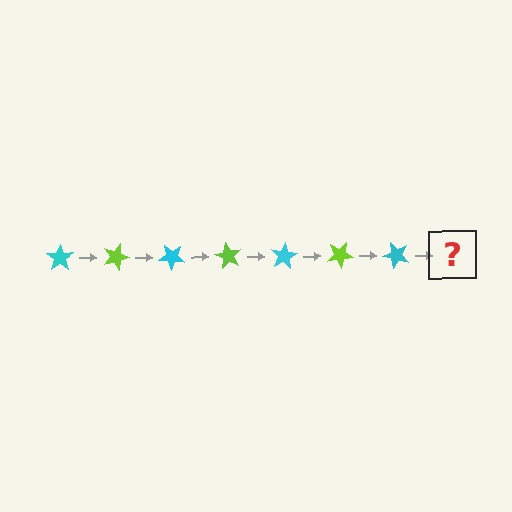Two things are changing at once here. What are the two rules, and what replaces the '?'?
The two rules are that it rotates 20 degrees each step and the color cycles through cyan and lime. The '?' should be a lime star, rotated 140 degrees from the start.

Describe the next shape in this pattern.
It should be a lime star, rotated 140 degrees from the start.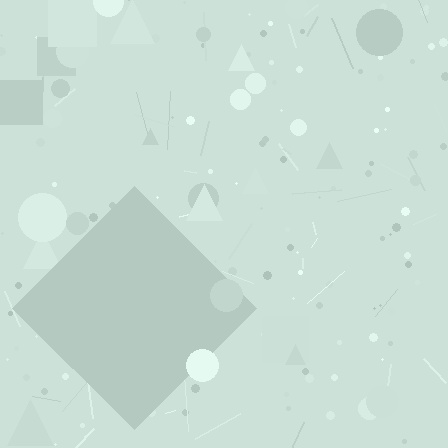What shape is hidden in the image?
A diamond is hidden in the image.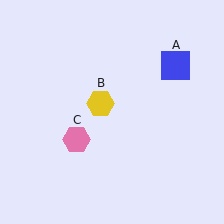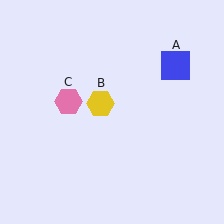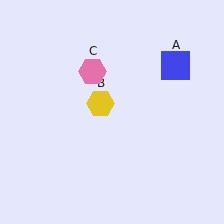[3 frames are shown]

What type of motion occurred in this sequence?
The pink hexagon (object C) rotated clockwise around the center of the scene.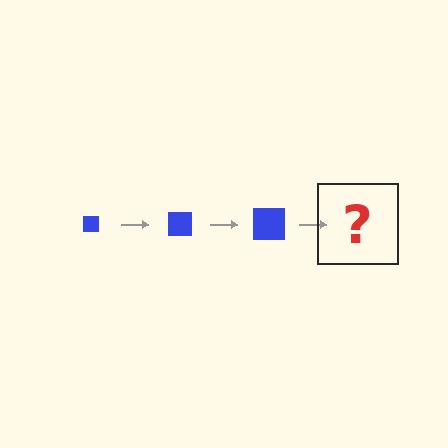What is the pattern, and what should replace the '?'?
The pattern is that the square gets progressively larger each step. The '?' should be a blue square, larger than the previous one.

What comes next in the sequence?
The next element should be a blue square, larger than the previous one.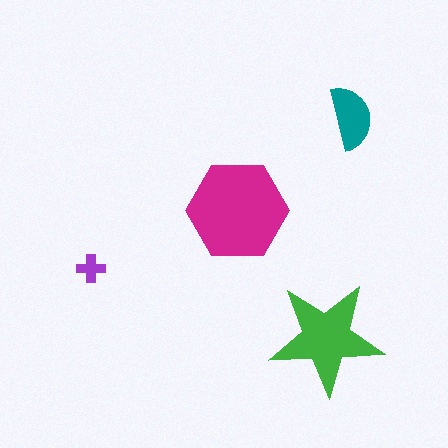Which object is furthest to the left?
The purple cross is leftmost.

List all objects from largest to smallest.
The magenta hexagon, the green star, the teal semicircle, the purple cross.